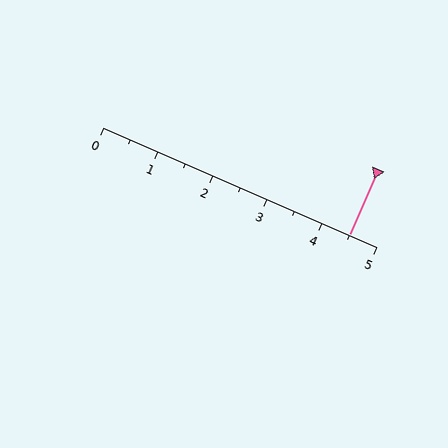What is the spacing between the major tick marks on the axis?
The major ticks are spaced 1 apart.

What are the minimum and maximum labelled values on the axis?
The axis runs from 0 to 5.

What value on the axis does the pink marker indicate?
The marker indicates approximately 4.5.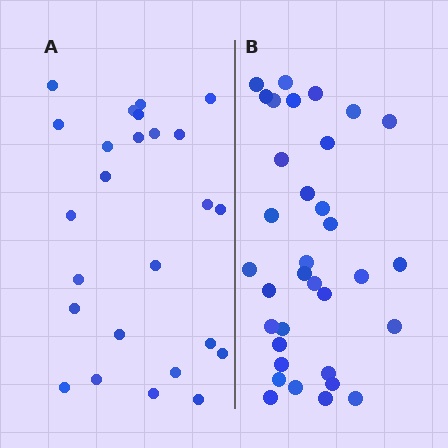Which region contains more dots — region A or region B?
Region B (the right region) has more dots.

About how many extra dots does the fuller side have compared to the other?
Region B has roughly 8 or so more dots than region A.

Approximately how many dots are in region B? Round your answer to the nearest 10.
About 30 dots. (The exact count is 34, which rounds to 30.)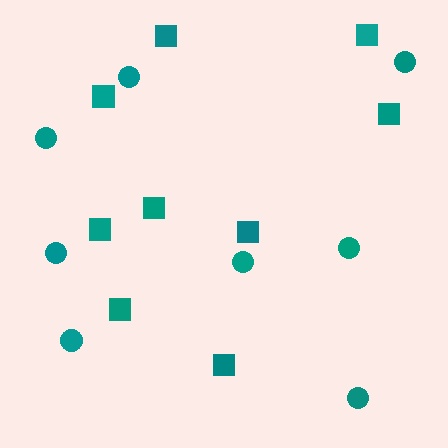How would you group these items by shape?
There are 2 groups: one group of circles (8) and one group of squares (9).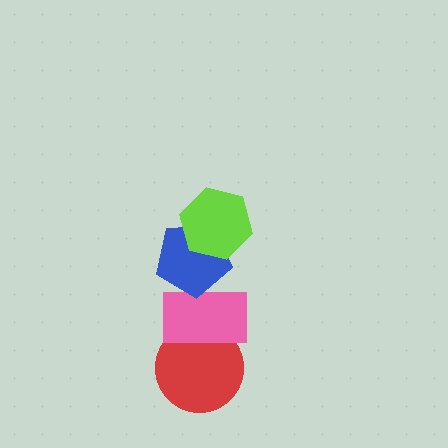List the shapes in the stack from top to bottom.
From top to bottom: the lime hexagon, the blue pentagon, the pink rectangle, the red circle.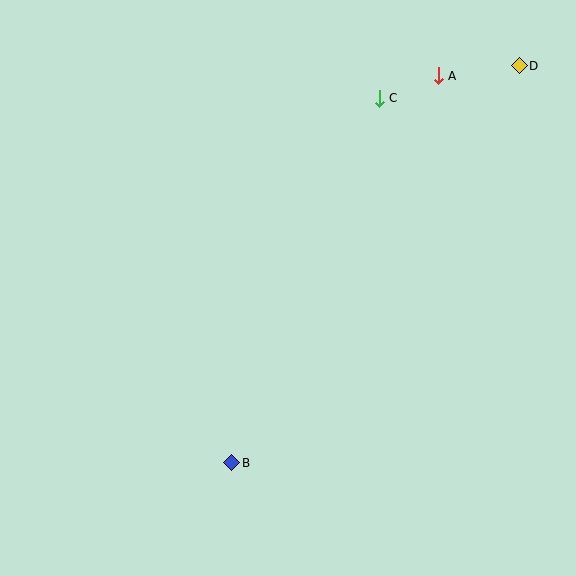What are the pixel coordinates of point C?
Point C is at (379, 98).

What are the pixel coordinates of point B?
Point B is at (232, 463).